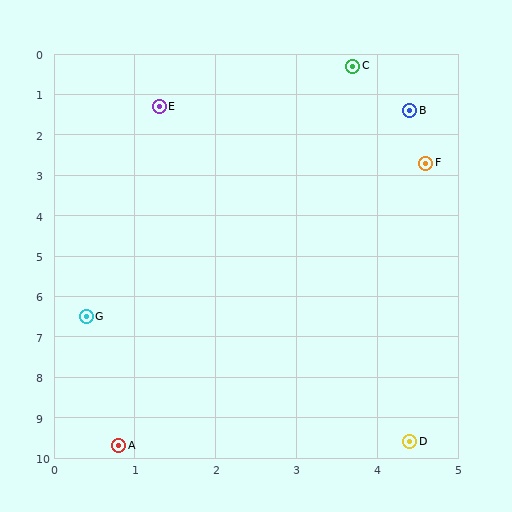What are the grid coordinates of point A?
Point A is at approximately (0.8, 9.7).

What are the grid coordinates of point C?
Point C is at approximately (3.7, 0.3).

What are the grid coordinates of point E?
Point E is at approximately (1.3, 1.3).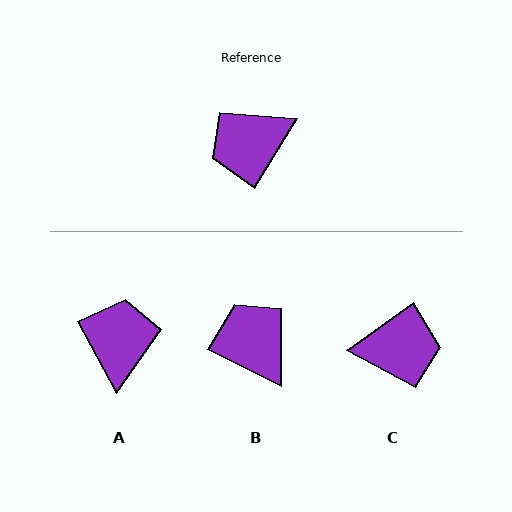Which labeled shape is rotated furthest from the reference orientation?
C, about 156 degrees away.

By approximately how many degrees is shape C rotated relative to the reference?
Approximately 156 degrees counter-clockwise.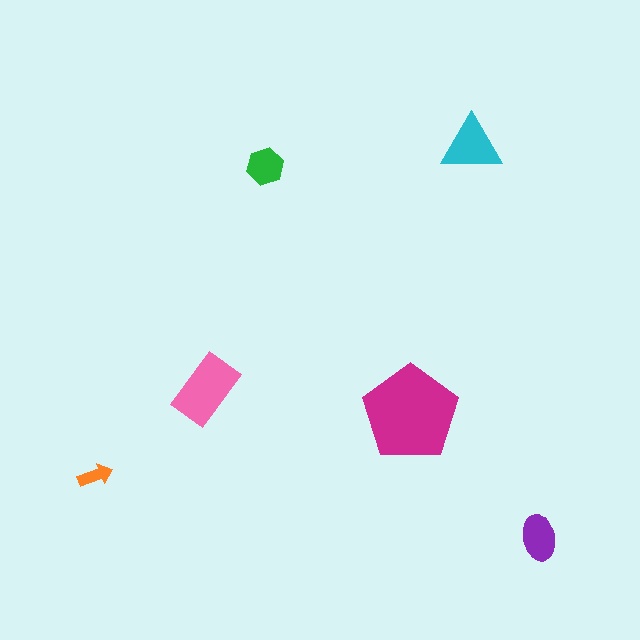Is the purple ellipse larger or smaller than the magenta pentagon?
Smaller.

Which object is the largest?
The magenta pentagon.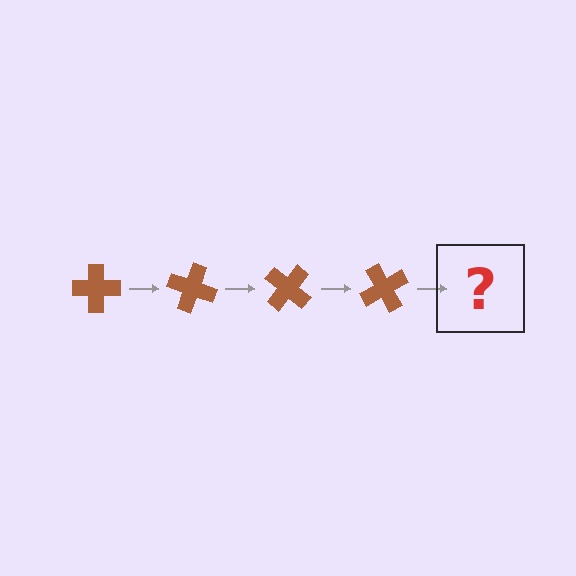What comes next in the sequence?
The next element should be a brown cross rotated 80 degrees.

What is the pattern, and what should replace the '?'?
The pattern is that the cross rotates 20 degrees each step. The '?' should be a brown cross rotated 80 degrees.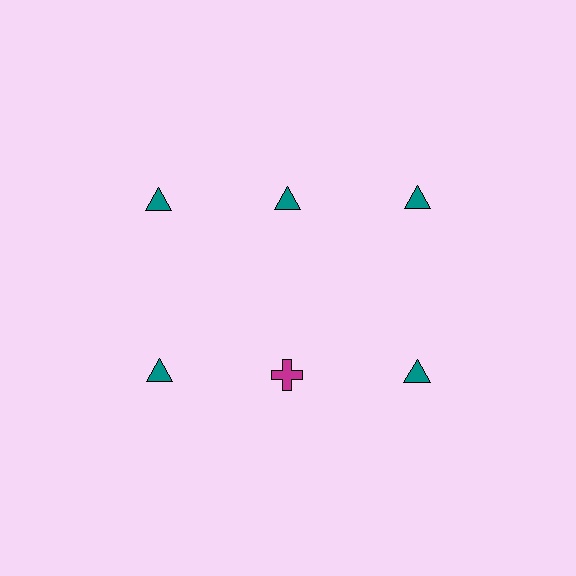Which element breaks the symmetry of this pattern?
The magenta cross in the second row, second from left column breaks the symmetry. All other shapes are teal triangles.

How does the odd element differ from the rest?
It differs in both color (magenta instead of teal) and shape (cross instead of triangle).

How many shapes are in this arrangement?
There are 6 shapes arranged in a grid pattern.